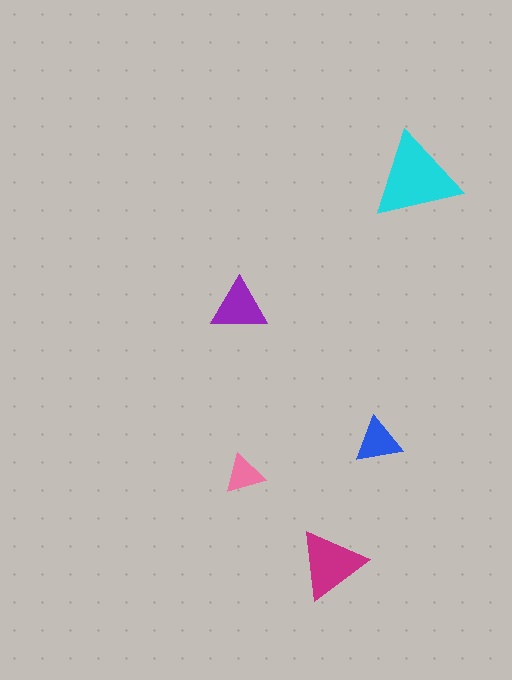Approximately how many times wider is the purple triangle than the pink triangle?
About 1.5 times wider.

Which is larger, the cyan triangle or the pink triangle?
The cyan one.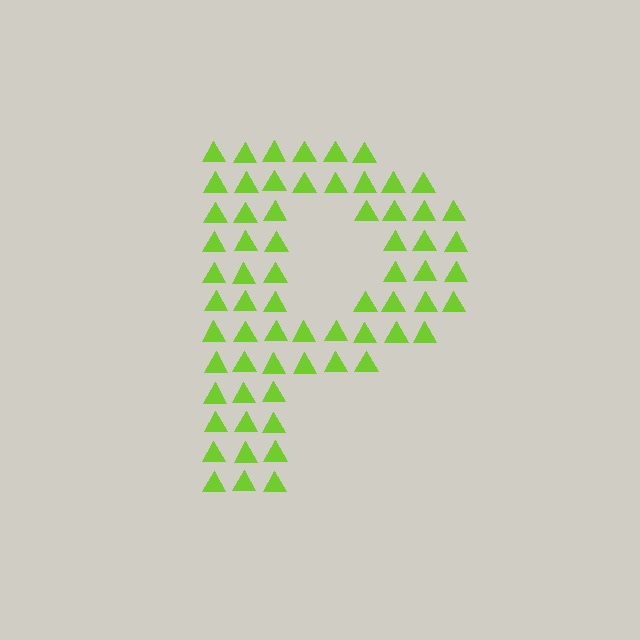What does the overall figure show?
The overall figure shows the letter P.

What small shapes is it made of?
It is made of small triangles.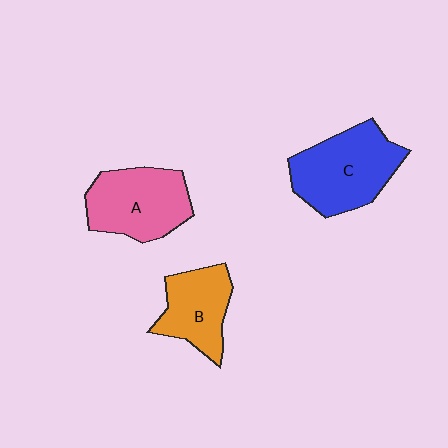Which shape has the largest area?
Shape C (blue).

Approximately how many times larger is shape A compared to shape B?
Approximately 1.3 times.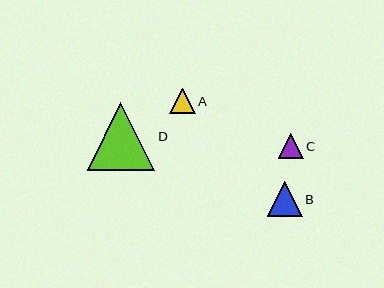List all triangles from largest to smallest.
From largest to smallest: D, B, A, C.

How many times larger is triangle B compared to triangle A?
Triangle B is approximately 1.4 times the size of triangle A.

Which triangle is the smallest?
Triangle C is the smallest with a size of approximately 24 pixels.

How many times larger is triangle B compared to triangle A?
Triangle B is approximately 1.4 times the size of triangle A.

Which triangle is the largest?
Triangle D is the largest with a size of approximately 67 pixels.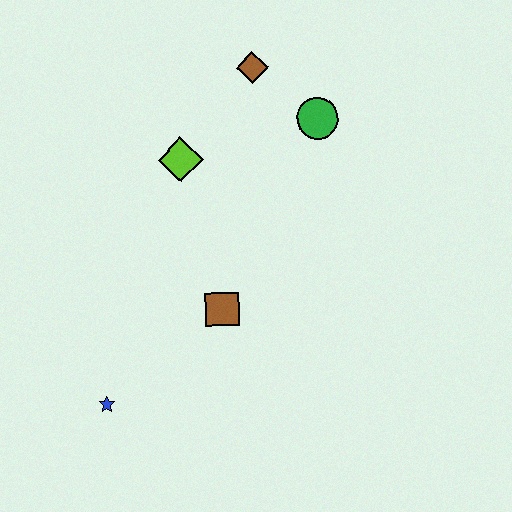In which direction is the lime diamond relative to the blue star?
The lime diamond is above the blue star.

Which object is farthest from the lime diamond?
The blue star is farthest from the lime diamond.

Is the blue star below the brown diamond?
Yes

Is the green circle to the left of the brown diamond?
No